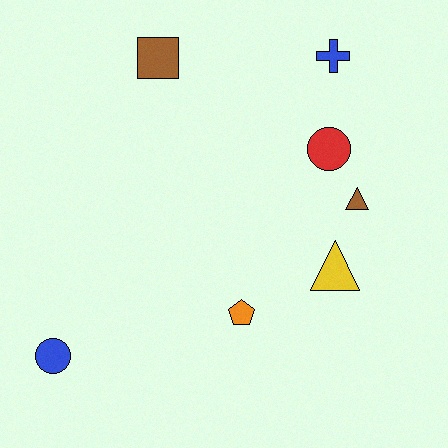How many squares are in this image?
There is 1 square.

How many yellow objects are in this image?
There is 1 yellow object.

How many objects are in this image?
There are 7 objects.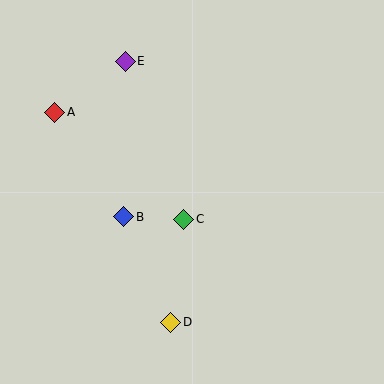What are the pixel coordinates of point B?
Point B is at (124, 217).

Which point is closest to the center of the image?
Point C at (184, 219) is closest to the center.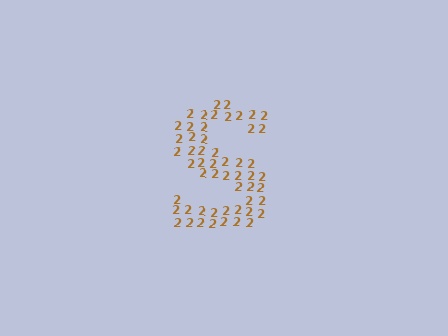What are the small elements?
The small elements are digit 2's.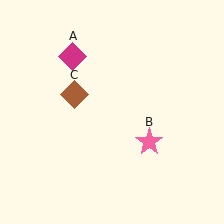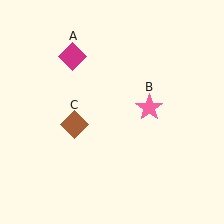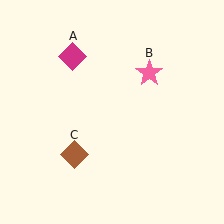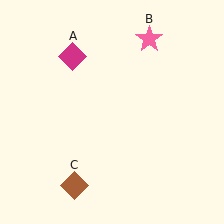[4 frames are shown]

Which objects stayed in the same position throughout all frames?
Magenta diamond (object A) remained stationary.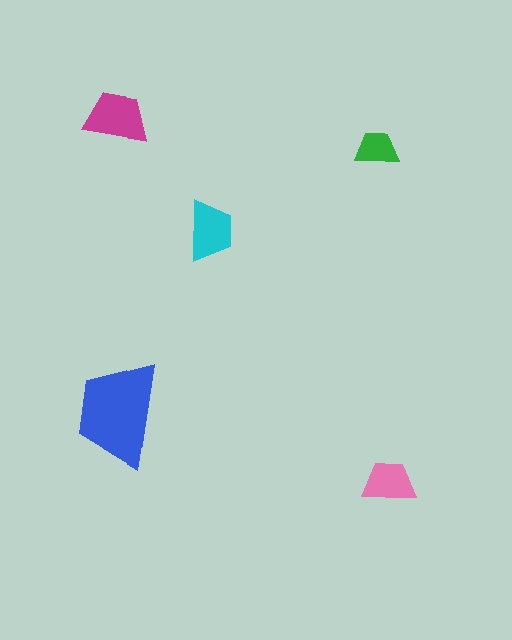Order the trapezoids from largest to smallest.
the blue one, the magenta one, the cyan one, the pink one, the green one.